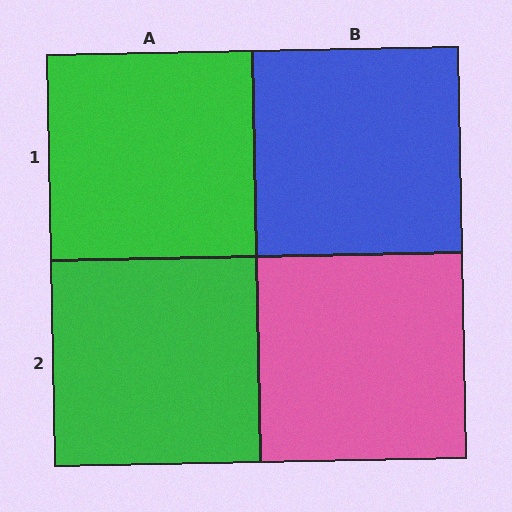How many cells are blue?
1 cell is blue.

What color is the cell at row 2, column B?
Pink.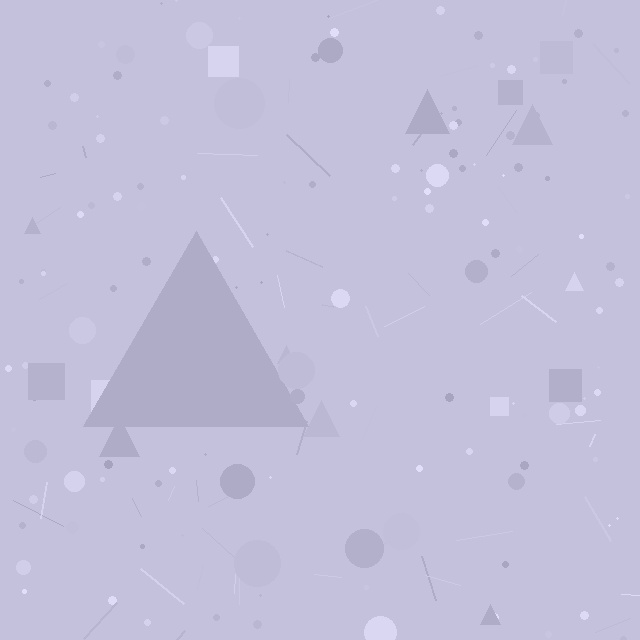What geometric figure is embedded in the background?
A triangle is embedded in the background.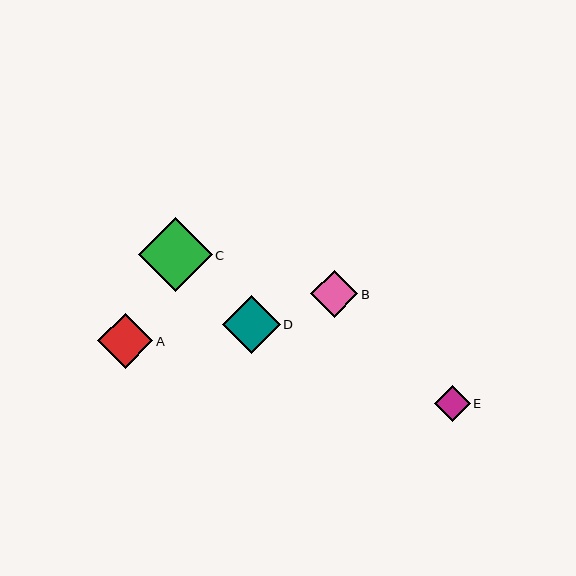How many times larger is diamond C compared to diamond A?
Diamond C is approximately 1.3 times the size of diamond A.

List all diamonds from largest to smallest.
From largest to smallest: C, D, A, B, E.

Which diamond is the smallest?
Diamond E is the smallest with a size of approximately 36 pixels.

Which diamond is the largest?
Diamond C is the largest with a size of approximately 73 pixels.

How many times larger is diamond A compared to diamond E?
Diamond A is approximately 1.5 times the size of diamond E.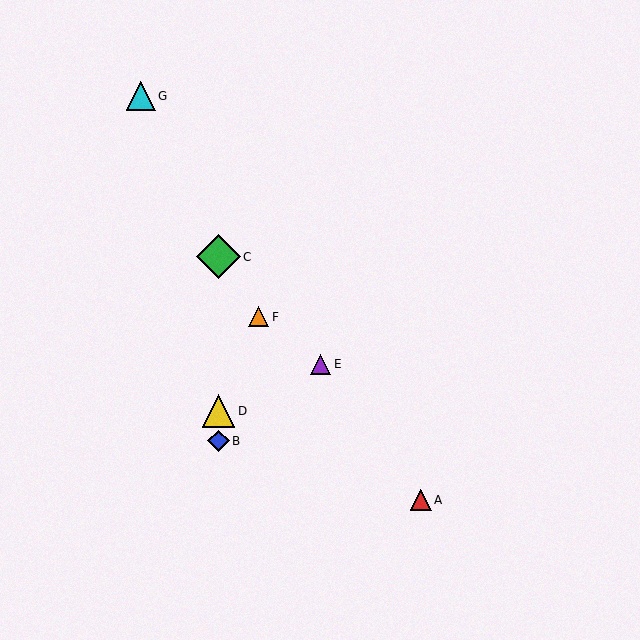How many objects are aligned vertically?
3 objects (B, C, D) are aligned vertically.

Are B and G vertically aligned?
No, B is at x≈219 and G is at x≈141.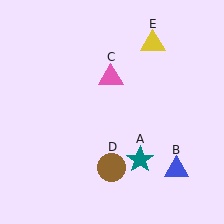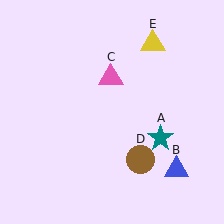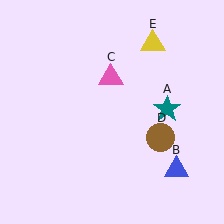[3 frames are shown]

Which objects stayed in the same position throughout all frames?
Blue triangle (object B) and pink triangle (object C) and yellow triangle (object E) remained stationary.